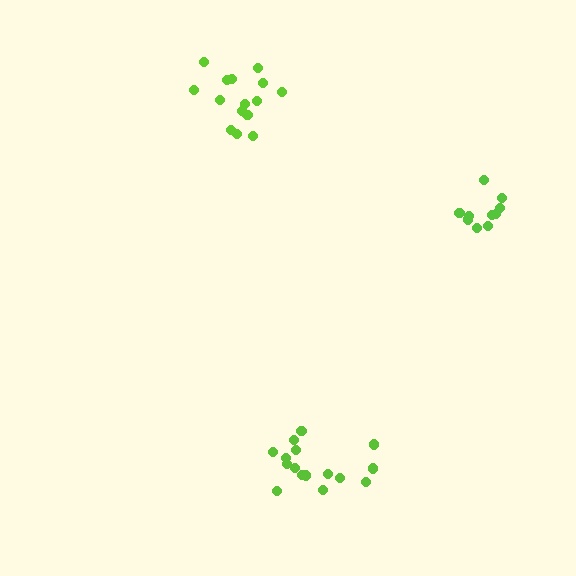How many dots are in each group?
Group 1: 16 dots, Group 2: 10 dots, Group 3: 15 dots (41 total).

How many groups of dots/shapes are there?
There are 3 groups.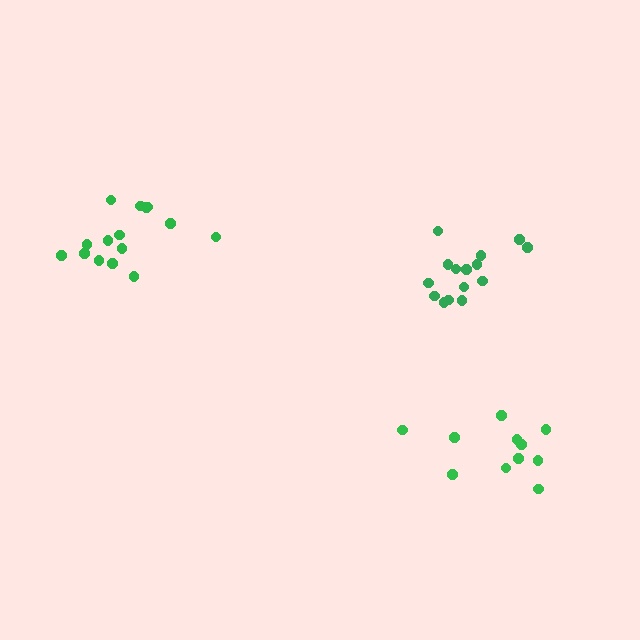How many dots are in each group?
Group 1: 11 dots, Group 2: 15 dots, Group 3: 15 dots (41 total).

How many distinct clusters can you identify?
There are 3 distinct clusters.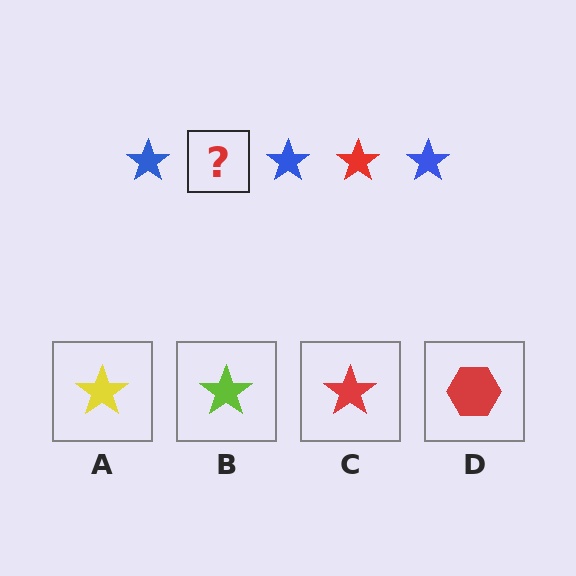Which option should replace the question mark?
Option C.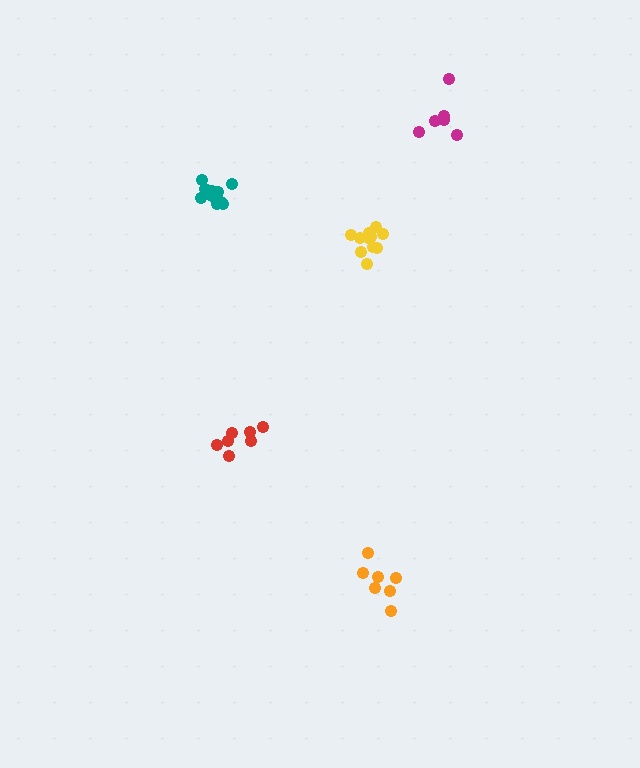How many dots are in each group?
Group 1: 11 dots, Group 2: 6 dots, Group 3: 7 dots, Group 4: 7 dots, Group 5: 11 dots (42 total).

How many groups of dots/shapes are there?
There are 5 groups.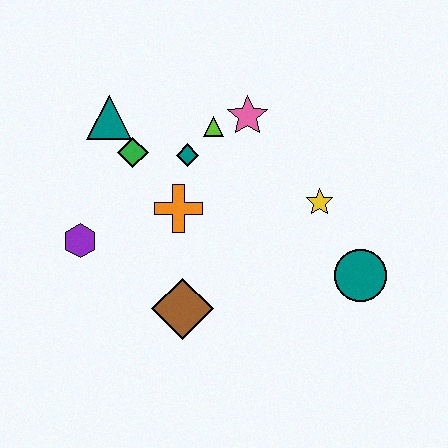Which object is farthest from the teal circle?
The teal triangle is farthest from the teal circle.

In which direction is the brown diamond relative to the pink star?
The brown diamond is below the pink star.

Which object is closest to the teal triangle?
The green diamond is closest to the teal triangle.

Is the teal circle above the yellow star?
No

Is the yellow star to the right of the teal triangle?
Yes